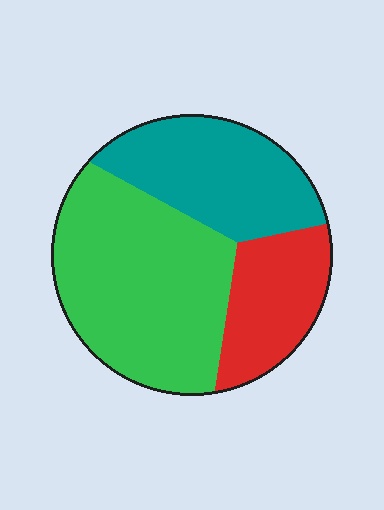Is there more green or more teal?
Green.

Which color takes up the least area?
Red, at roughly 20%.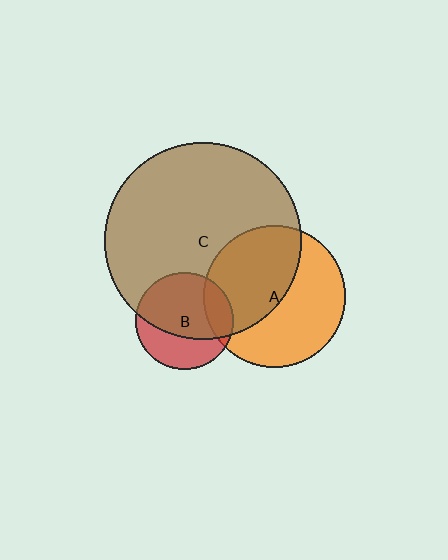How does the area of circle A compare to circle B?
Approximately 2.1 times.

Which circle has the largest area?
Circle C (brown).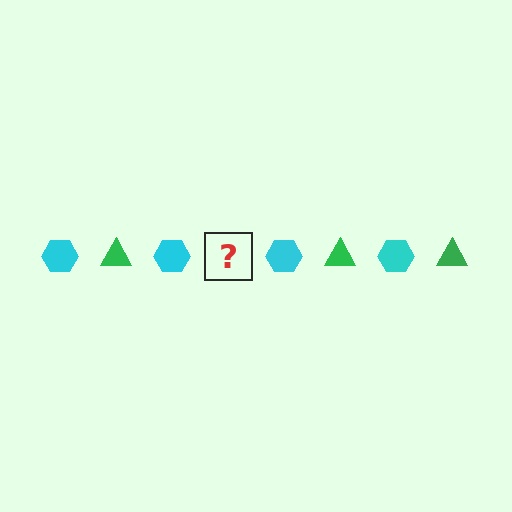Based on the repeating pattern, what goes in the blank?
The blank should be a green triangle.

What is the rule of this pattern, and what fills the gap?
The rule is that the pattern alternates between cyan hexagon and green triangle. The gap should be filled with a green triangle.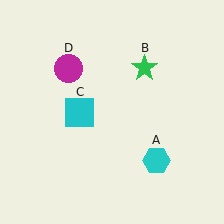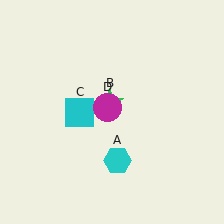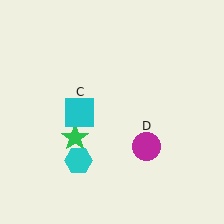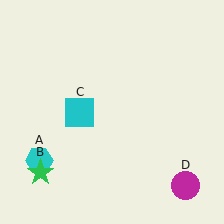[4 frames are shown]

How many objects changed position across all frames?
3 objects changed position: cyan hexagon (object A), green star (object B), magenta circle (object D).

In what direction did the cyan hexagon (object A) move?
The cyan hexagon (object A) moved left.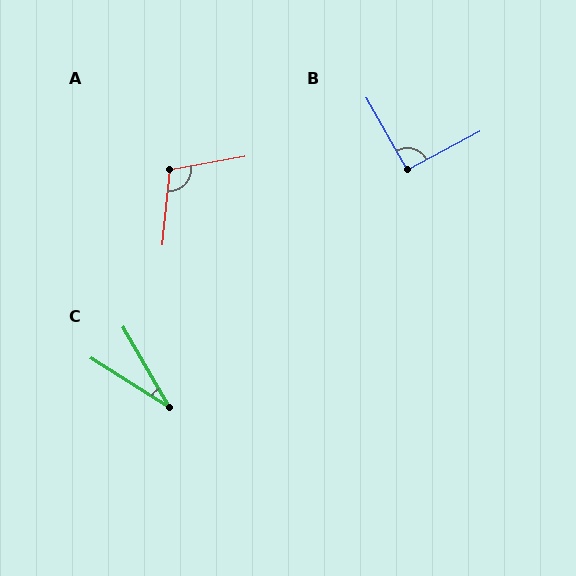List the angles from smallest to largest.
C (28°), B (92°), A (105°).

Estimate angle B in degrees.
Approximately 92 degrees.